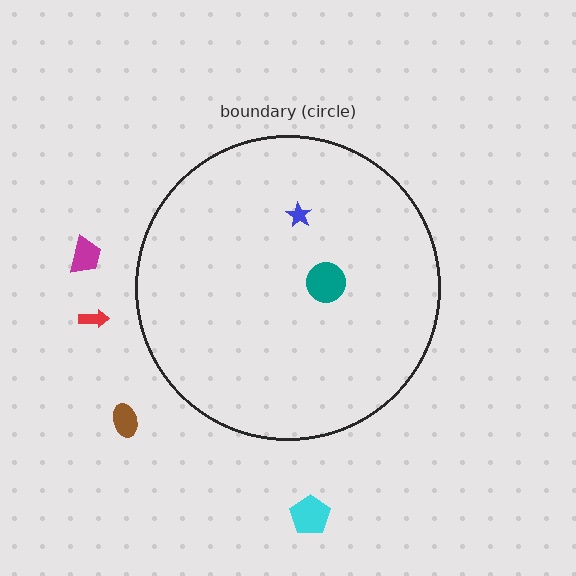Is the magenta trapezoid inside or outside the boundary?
Outside.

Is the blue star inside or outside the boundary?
Inside.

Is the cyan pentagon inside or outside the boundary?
Outside.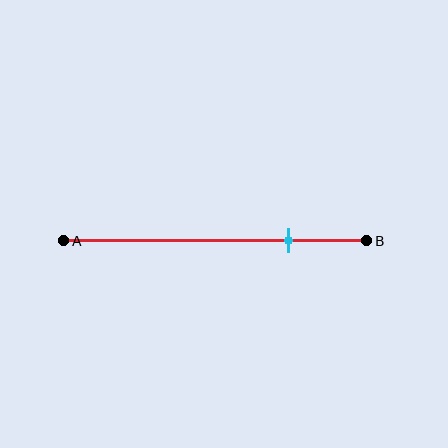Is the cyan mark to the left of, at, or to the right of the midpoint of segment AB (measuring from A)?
The cyan mark is to the right of the midpoint of segment AB.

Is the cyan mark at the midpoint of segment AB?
No, the mark is at about 75% from A, not at the 50% midpoint.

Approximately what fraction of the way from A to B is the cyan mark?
The cyan mark is approximately 75% of the way from A to B.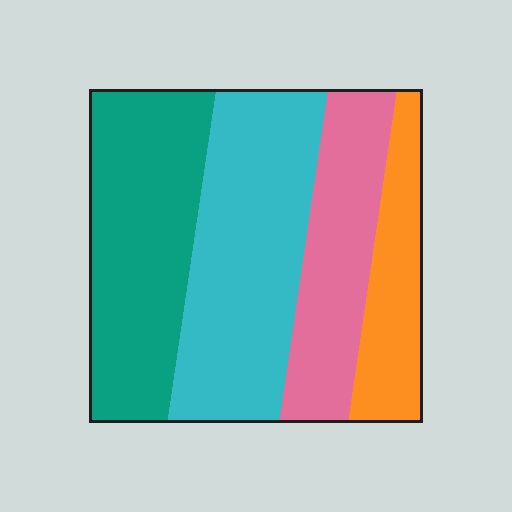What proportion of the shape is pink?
Pink covers roughly 20% of the shape.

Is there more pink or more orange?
Pink.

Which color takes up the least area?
Orange, at roughly 15%.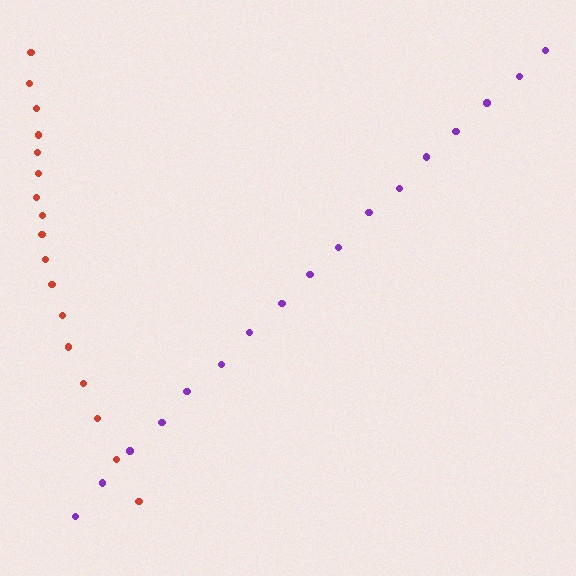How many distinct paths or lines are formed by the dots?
There are 2 distinct paths.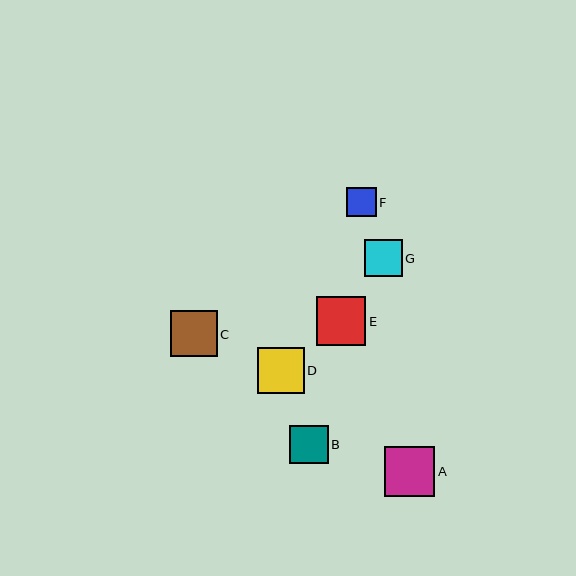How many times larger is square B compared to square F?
Square B is approximately 1.3 times the size of square F.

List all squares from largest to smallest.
From largest to smallest: A, E, C, D, B, G, F.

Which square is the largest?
Square A is the largest with a size of approximately 50 pixels.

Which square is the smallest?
Square F is the smallest with a size of approximately 30 pixels.